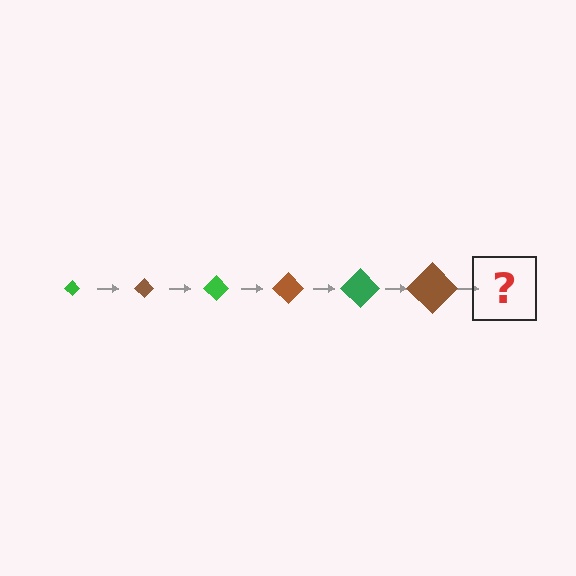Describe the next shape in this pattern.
It should be a green diamond, larger than the previous one.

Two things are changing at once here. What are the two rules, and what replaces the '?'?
The two rules are that the diamond grows larger each step and the color cycles through green and brown. The '?' should be a green diamond, larger than the previous one.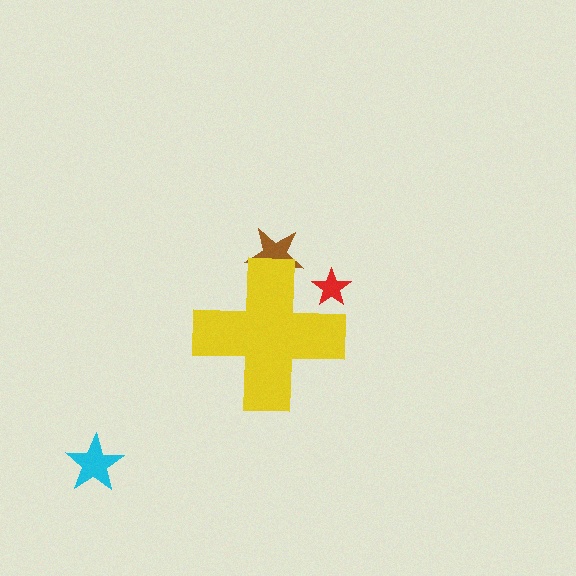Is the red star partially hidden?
Yes, the red star is partially hidden behind the yellow cross.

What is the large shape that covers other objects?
A yellow cross.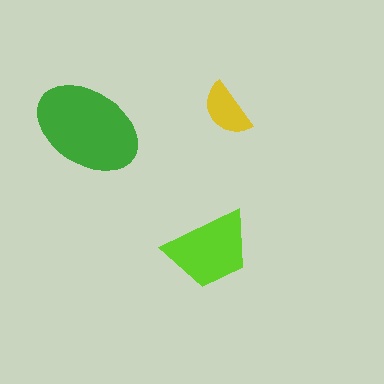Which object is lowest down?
The lime trapezoid is bottommost.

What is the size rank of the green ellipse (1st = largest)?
1st.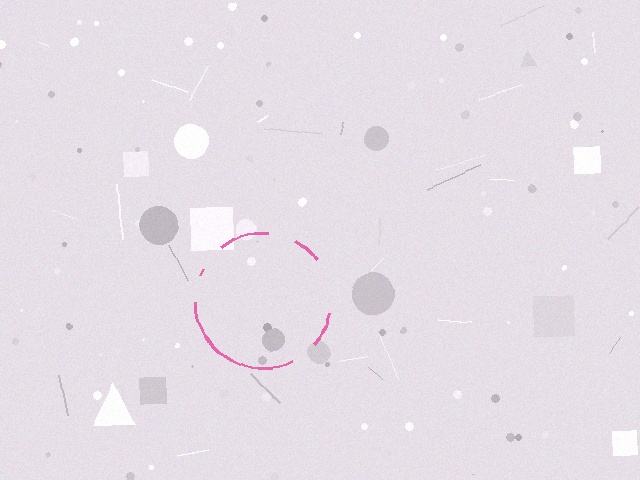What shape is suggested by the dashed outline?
The dashed outline suggests a circle.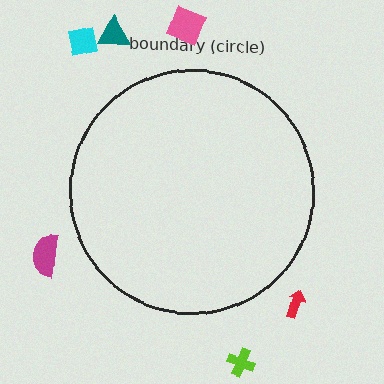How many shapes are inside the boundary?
0 inside, 6 outside.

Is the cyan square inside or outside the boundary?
Outside.